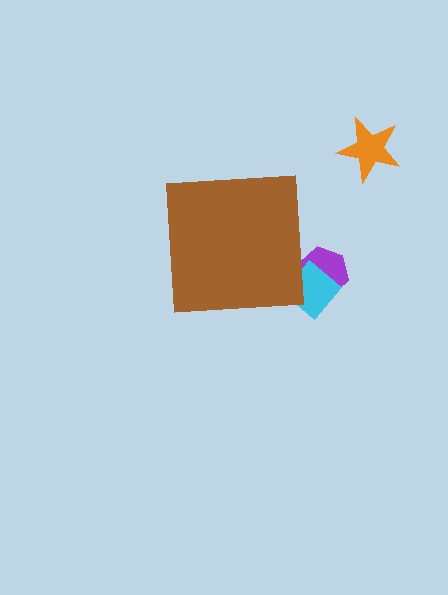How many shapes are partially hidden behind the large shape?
2 shapes are partially hidden.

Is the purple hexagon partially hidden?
Yes, the purple hexagon is partially hidden behind the brown square.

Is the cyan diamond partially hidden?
Yes, the cyan diamond is partially hidden behind the brown square.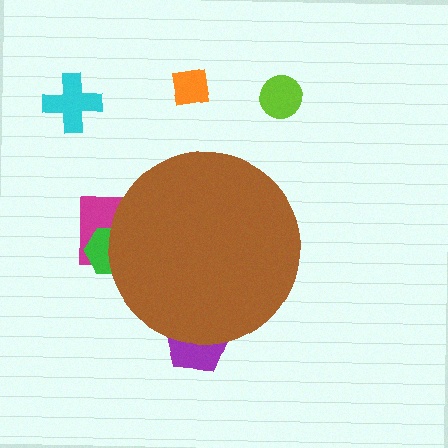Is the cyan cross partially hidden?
No, the cyan cross is fully visible.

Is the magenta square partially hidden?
Yes, the magenta square is partially hidden behind the brown circle.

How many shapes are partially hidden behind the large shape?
3 shapes are partially hidden.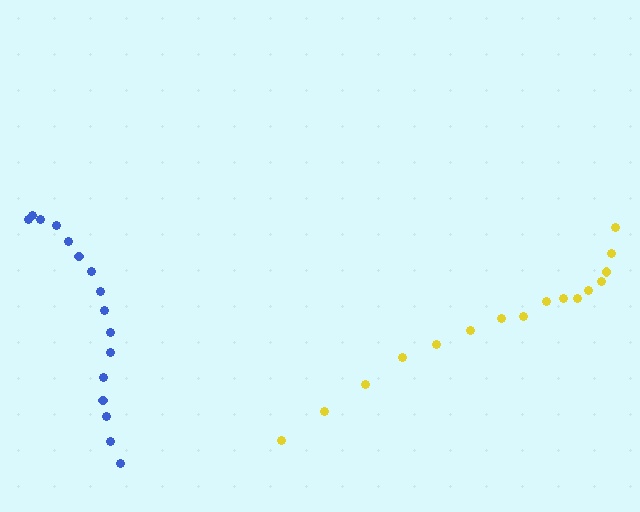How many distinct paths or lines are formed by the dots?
There are 2 distinct paths.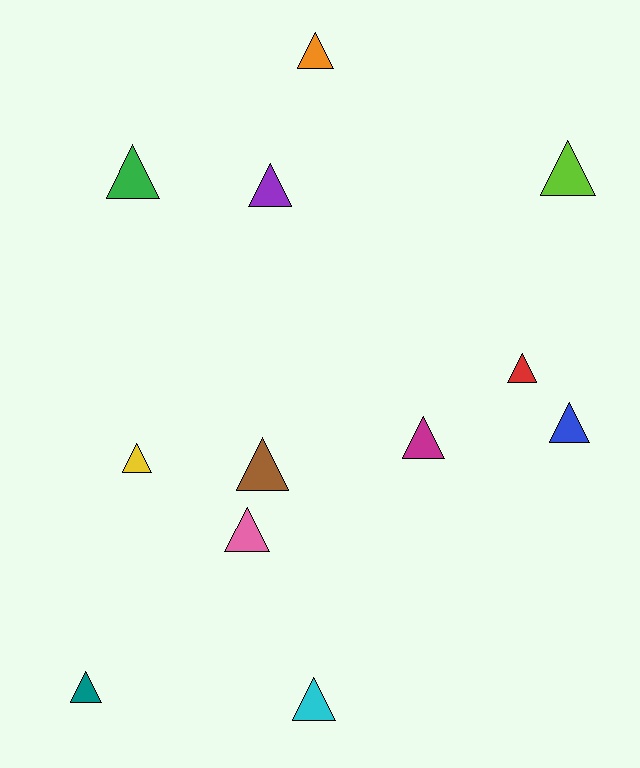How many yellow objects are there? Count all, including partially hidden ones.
There is 1 yellow object.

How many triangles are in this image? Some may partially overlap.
There are 12 triangles.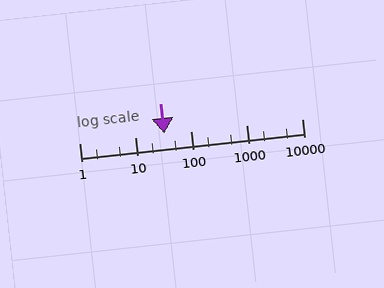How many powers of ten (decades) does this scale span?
The scale spans 4 decades, from 1 to 10000.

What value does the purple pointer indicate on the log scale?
The pointer indicates approximately 33.